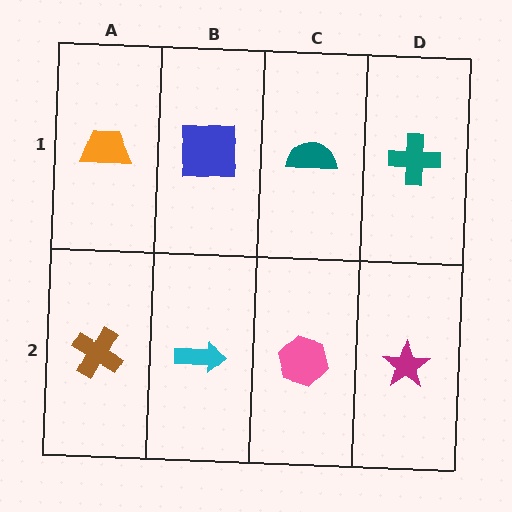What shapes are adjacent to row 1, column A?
A brown cross (row 2, column A), a blue square (row 1, column B).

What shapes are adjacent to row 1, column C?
A pink hexagon (row 2, column C), a blue square (row 1, column B), a teal cross (row 1, column D).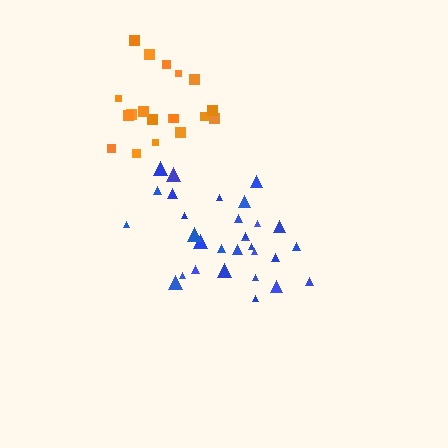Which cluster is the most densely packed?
Blue.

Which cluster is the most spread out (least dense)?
Orange.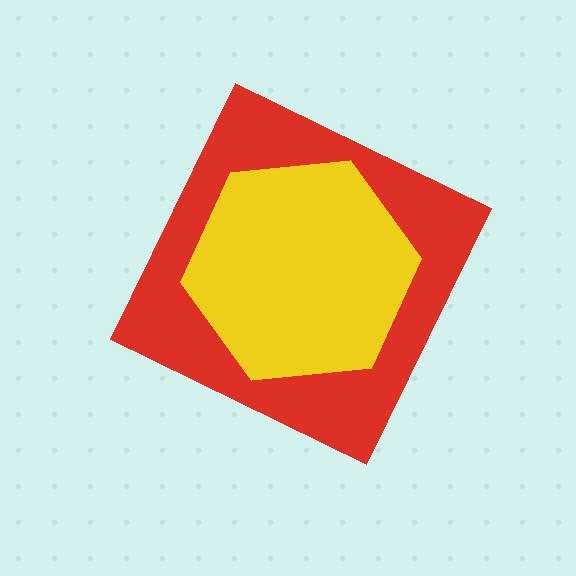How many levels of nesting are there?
2.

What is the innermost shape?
The yellow hexagon.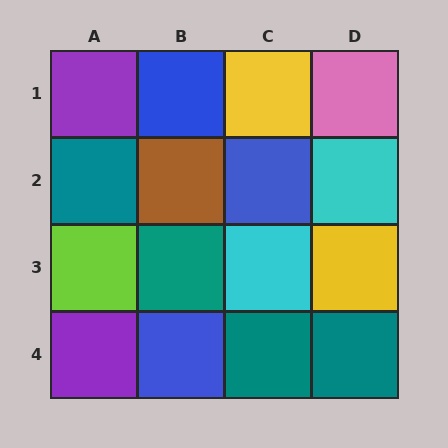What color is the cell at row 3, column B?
Teal.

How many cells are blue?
3 cells are blue.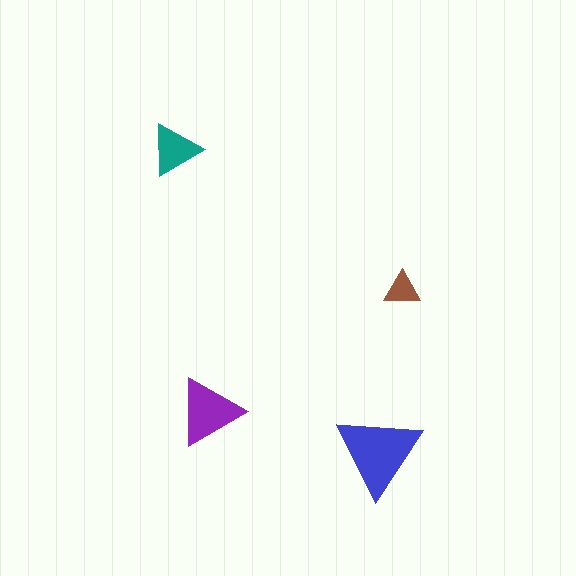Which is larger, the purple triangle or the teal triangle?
The purple one.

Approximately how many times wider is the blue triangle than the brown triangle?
About 2.5 times wider.